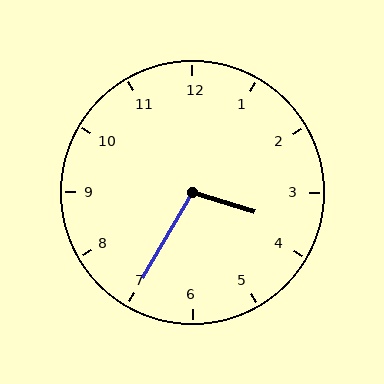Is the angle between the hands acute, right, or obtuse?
It is obtuse.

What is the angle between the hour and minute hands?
Approximately 102 degrees.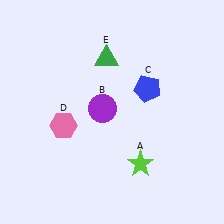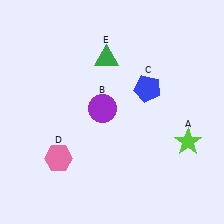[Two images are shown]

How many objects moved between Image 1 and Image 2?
2 objects moved between the two images.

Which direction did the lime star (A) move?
The lime star (A) moved right.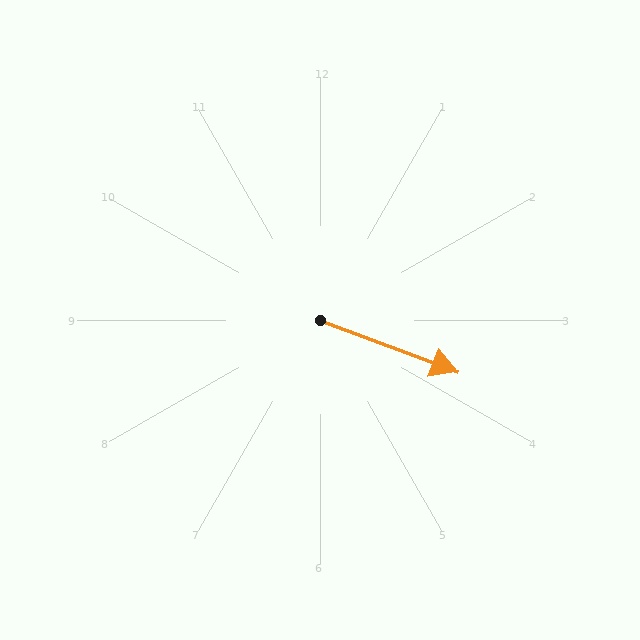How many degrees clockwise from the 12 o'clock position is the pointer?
Approximately 110 degrees.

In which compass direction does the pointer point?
East.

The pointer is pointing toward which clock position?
Roughly 4 o'clock.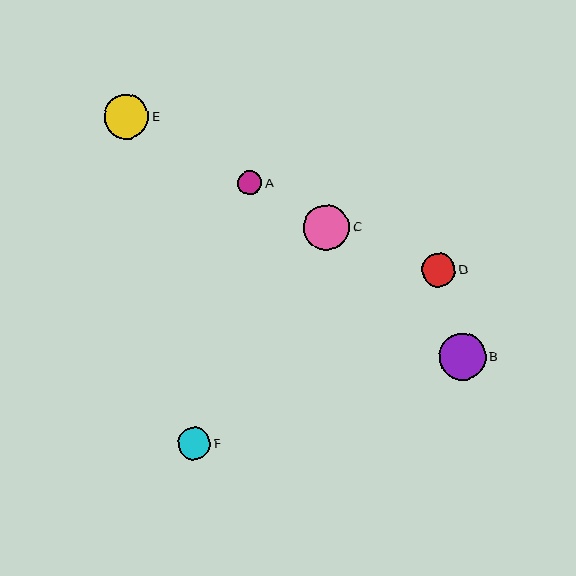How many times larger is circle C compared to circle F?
Circle C is approximately 1.4 times the size of circle F.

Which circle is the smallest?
Circle A is the smallest with a size of approximately 24 pixels.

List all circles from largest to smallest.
From largest to smallest: B, C, E, D, F, A.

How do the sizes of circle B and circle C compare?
Circle B and circle C are approximately the same size.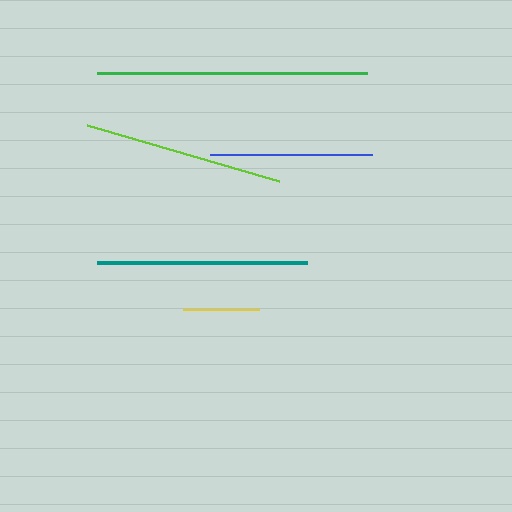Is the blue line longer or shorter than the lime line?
The lime line is longer than the blue line.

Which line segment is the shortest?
The yellow line is the shortest at approximately 76 pixels.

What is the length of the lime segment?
The lime segment is approximately 200 pixels long.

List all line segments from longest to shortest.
From longest to shortest: green, teal, lime, blue, yellow.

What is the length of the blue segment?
The blue segment is approximately 161 pixels long.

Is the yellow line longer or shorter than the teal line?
The teal line is longer than the yellow line.